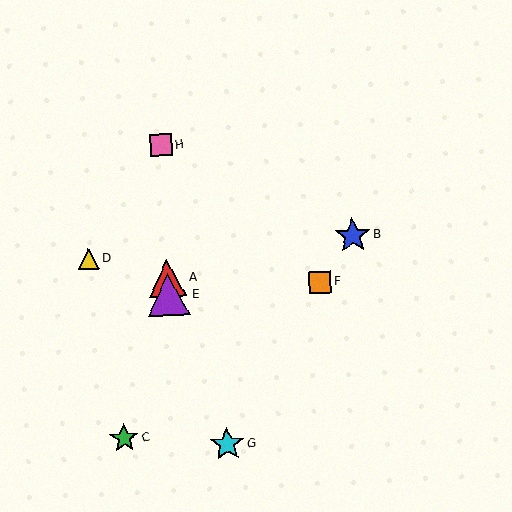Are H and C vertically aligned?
No, H is at x≈161 and C is at x≈124.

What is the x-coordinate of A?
Object A is at x≈167.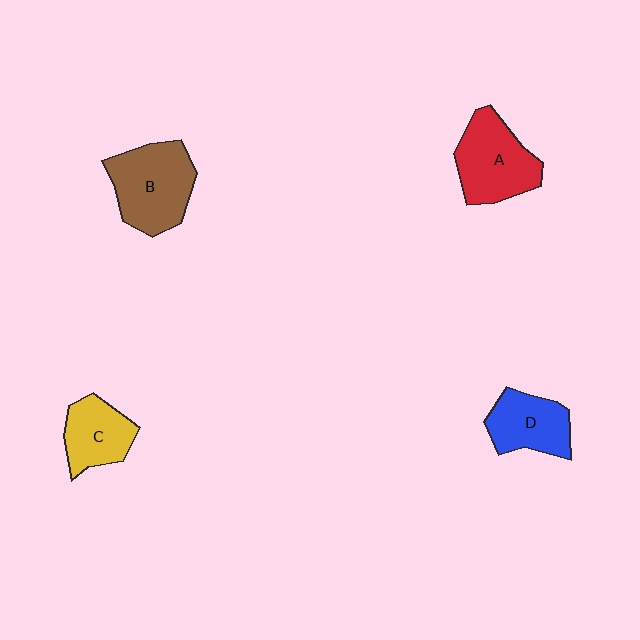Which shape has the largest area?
Shape B (brown).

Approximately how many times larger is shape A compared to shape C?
Approximately 1.4 times.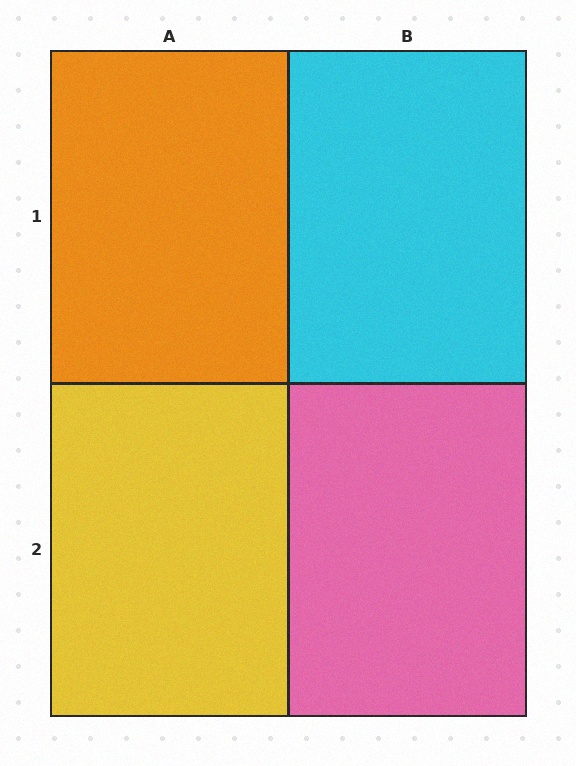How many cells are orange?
1 cell is orange.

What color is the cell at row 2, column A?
Yellow.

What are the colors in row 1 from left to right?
Orange, cyan.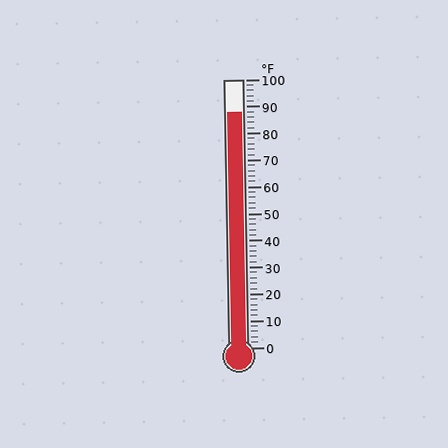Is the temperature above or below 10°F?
The temperature is above 10°F.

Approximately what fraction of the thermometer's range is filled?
The thermometer is filled to approximately 90% of its range.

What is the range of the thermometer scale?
The thermometer scale ranges from 0°F to 100°F.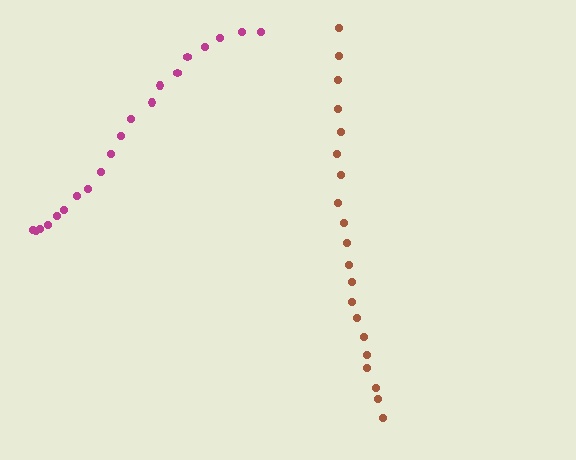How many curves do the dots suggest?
There are 2 distinct paths.